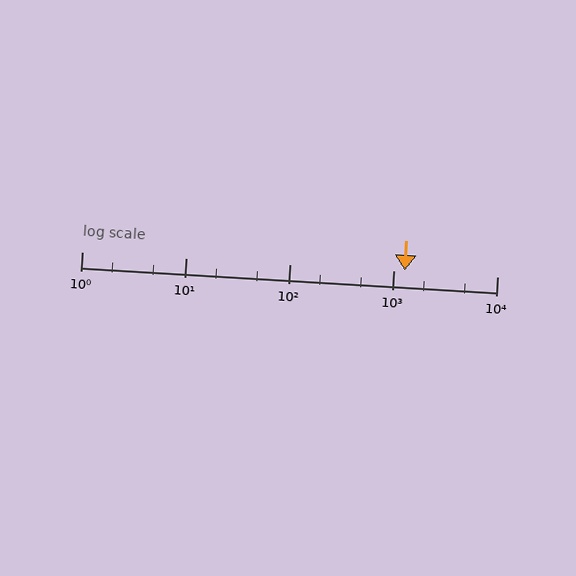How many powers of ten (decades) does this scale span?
The scale spans 4 decades, from 1 to 10000.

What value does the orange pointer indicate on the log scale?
The pointer indicates approximately 1300.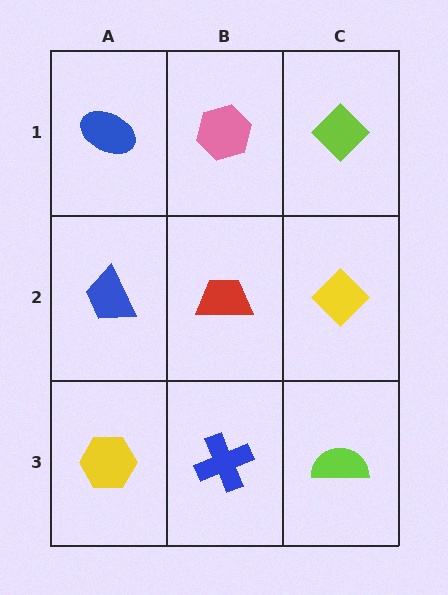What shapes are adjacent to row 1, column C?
A yellow diamond (row 2, column C), a pink hexagon (row 1, column B).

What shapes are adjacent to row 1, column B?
A red trapezoid (row 2, column B), a blue ellipse (row 1, column A), a lime diamond (row 1, column C).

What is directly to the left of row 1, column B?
A blue ellipse.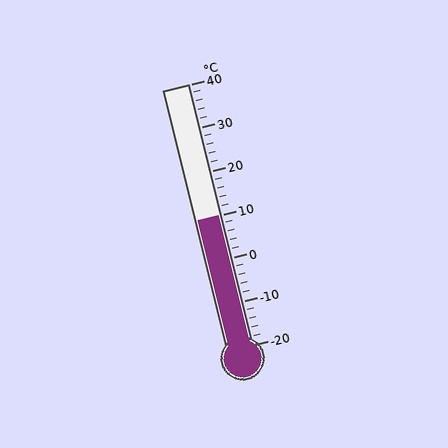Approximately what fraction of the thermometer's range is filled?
The thermometer is filled to approximately 50% of its range.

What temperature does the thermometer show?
The thermometer shows approximately 10°C.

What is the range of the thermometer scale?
The thermometer scale ranges from -20°C to 40°C.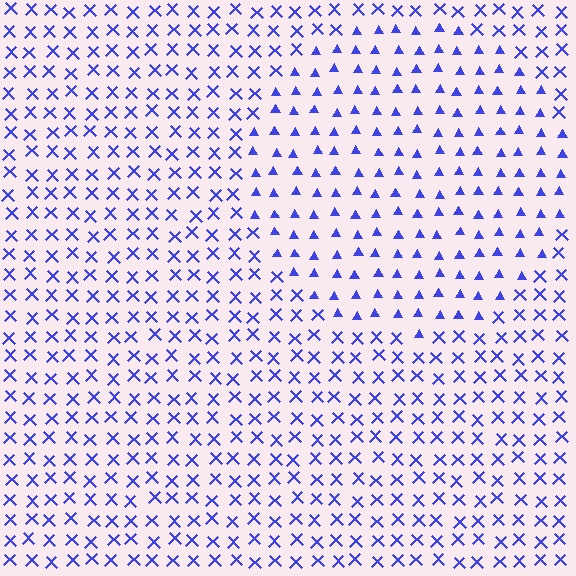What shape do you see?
I see a circle.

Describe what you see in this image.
The image is filled with small blue elements arranged in a uniform grid. A circle-shaped region contains triangles, while the surrounding area contains X marks. The boundary is defined purely by the change in element shape.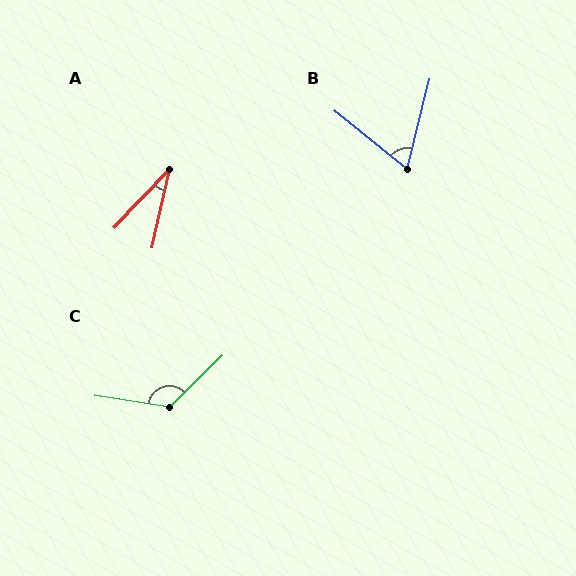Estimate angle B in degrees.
Approximately 65 degrees.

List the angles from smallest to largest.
A (30°), B (65°), C (126°).